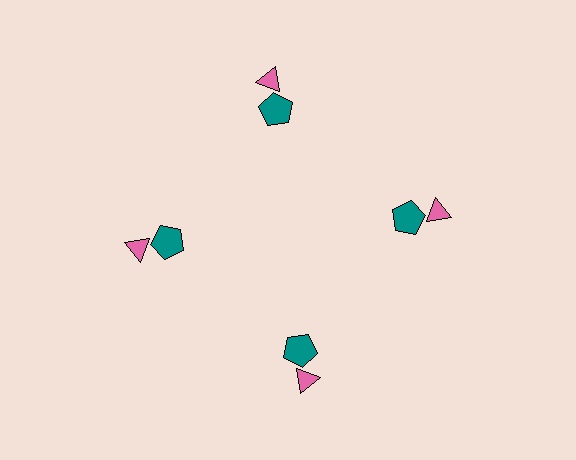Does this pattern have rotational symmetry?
Yes, this pattern has 4-fold rotational symmetry. It looks the same after rotating 90 degrees around the center.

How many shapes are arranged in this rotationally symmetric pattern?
There are 8 shapes, arranged in 4 groups of 2.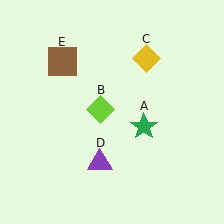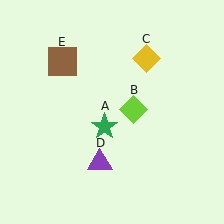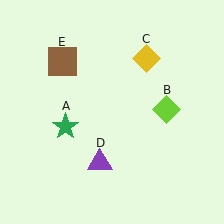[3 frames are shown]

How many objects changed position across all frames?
2 objects changed position: green star (object A), lime diamond (object B).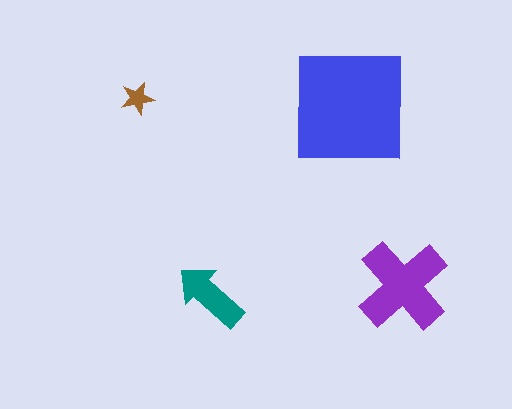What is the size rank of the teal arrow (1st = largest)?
3rd.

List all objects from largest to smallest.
The blue square, the purple cross, the teal arrow, the brown star.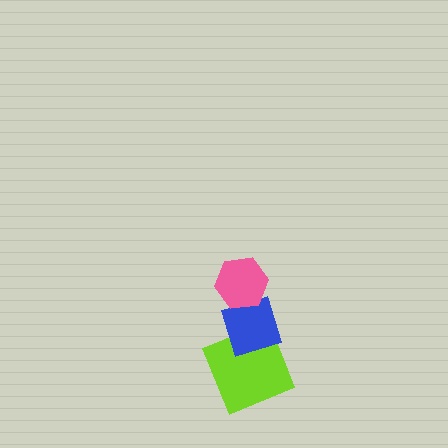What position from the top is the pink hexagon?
The pink hexagon is 1st from the top.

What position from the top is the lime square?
The lime square is 3rd from the top.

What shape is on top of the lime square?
The blue diamond is on top of the lime square.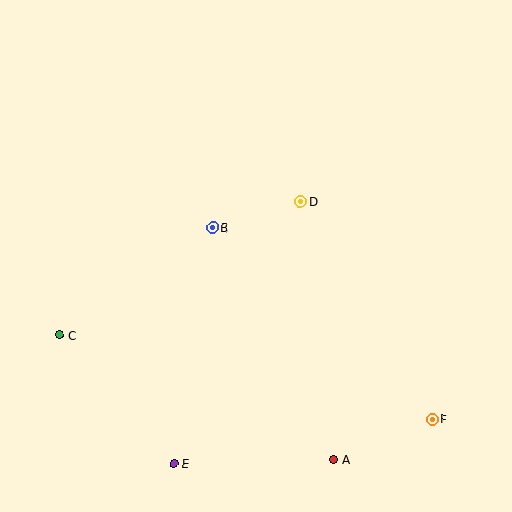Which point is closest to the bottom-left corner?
Point E is closest to the bottom-left corner.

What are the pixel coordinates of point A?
Point A is at (334, 460).